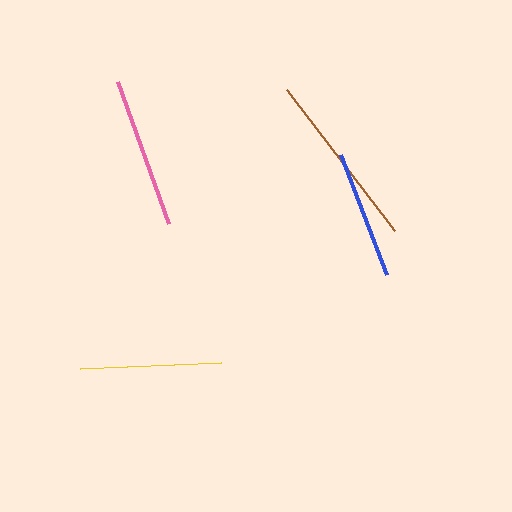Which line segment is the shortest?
The blue line is the shortest at approximately 129 pixels.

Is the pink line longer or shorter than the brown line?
The brown line is longer than the pink line.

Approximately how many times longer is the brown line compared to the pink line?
The brown line is approximately 1.2 times the length of the pink line.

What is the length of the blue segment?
The blue segment is approximately 129 pixels long.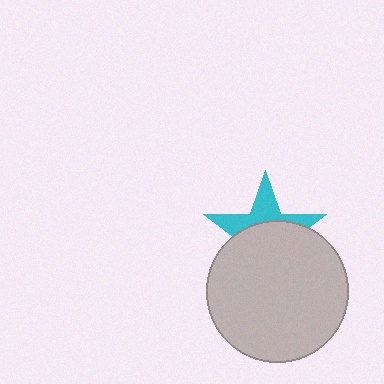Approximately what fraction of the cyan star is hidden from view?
Roughly 61% of the cyan star is hidden behind the light gray circle.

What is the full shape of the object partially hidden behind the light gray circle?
The partially hidden object is a cyan star.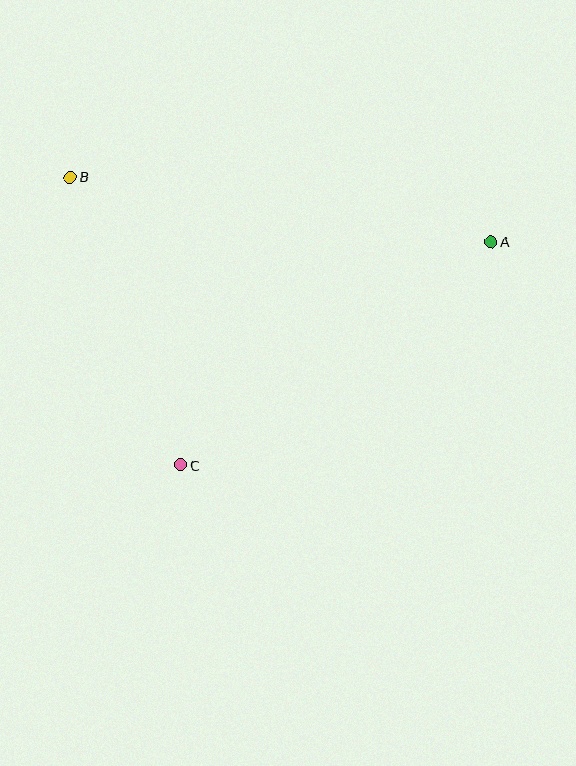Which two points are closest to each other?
Points B and C are closest to each other.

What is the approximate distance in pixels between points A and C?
The distance between A and C is approximately 383 pixels.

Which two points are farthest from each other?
Points A and B are farthest from each other.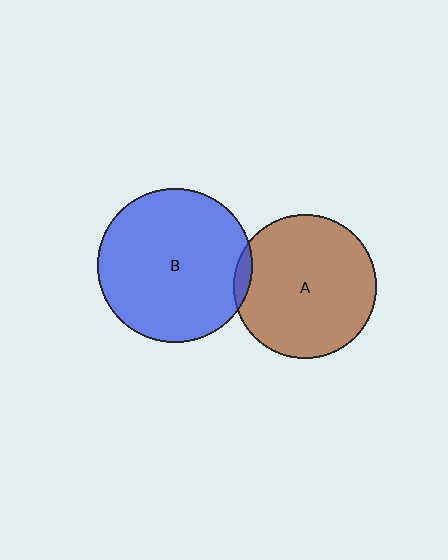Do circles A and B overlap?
Yes.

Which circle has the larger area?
Circle B (blue).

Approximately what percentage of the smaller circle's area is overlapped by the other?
Approximately 5%.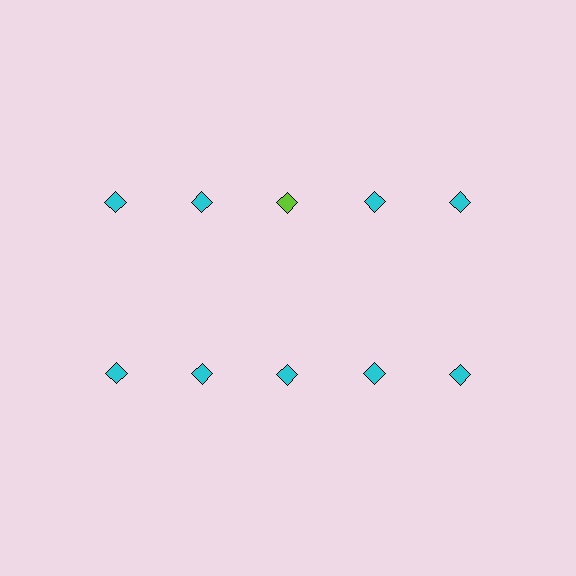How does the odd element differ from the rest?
It has a different color: lime instead of cyan.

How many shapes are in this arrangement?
There are 10 shapes arranged in a grid pattern.